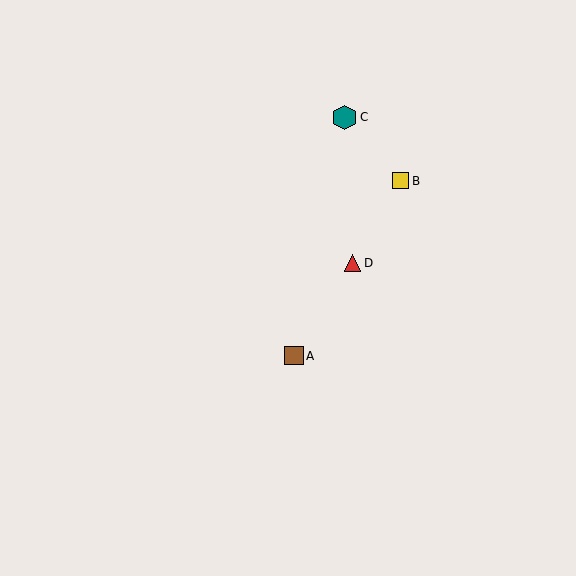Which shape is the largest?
The teal hexagon (labeled C) is the largest.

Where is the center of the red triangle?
The center of the red triangle is at (352, 263).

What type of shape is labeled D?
Shape D is a red triangle.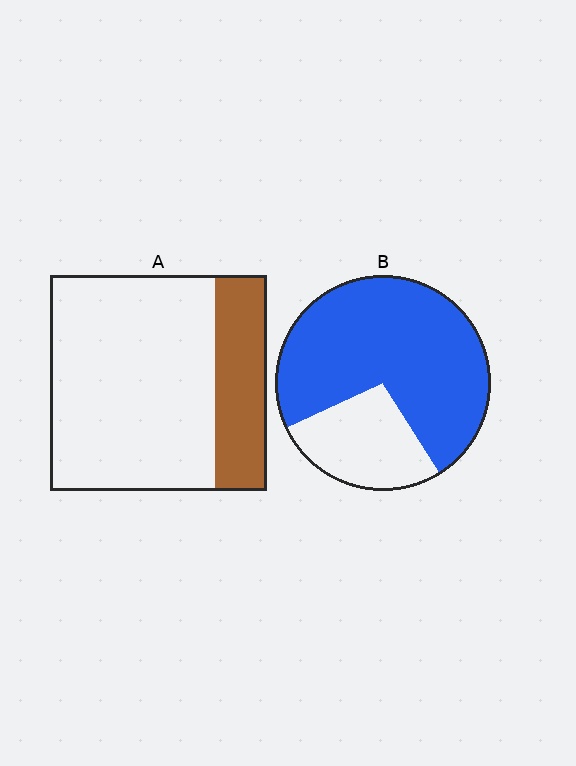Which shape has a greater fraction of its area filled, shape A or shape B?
Shape B.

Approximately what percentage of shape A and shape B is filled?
A is approximately 25% and B is approximately 75%.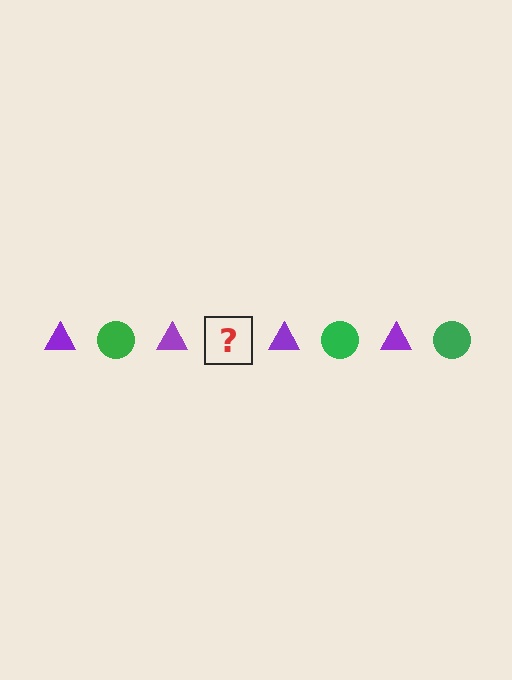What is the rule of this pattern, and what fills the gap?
The rule is that the pattern alternates between purple triangle and green circle. The gap should be filled with a green circle.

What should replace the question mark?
The question mark should be replaced with a green circle.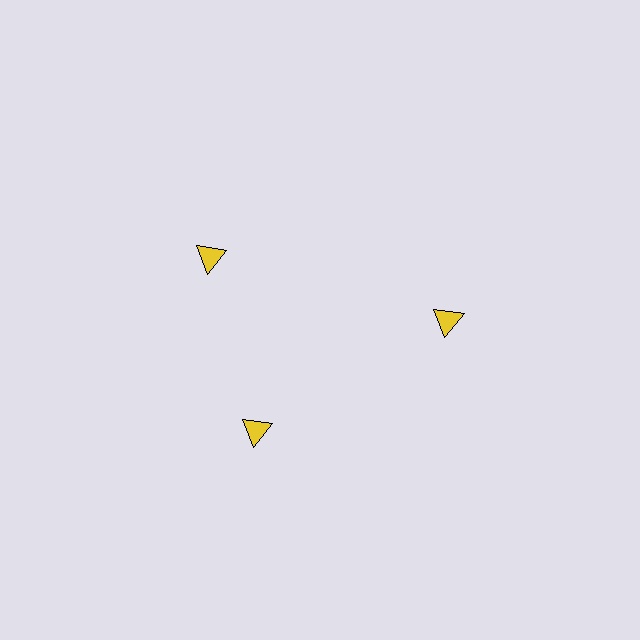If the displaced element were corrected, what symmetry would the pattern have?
It would have 3-fold rotational symmetry — the pattern would map onto itself every 120 degrees.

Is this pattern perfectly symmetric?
No. The 3 yellow triangles are arranged in a ring, but one element near the 11 o'clock position is rotated out of alignment along the ring, breaking the 3-fold rotational symmetry.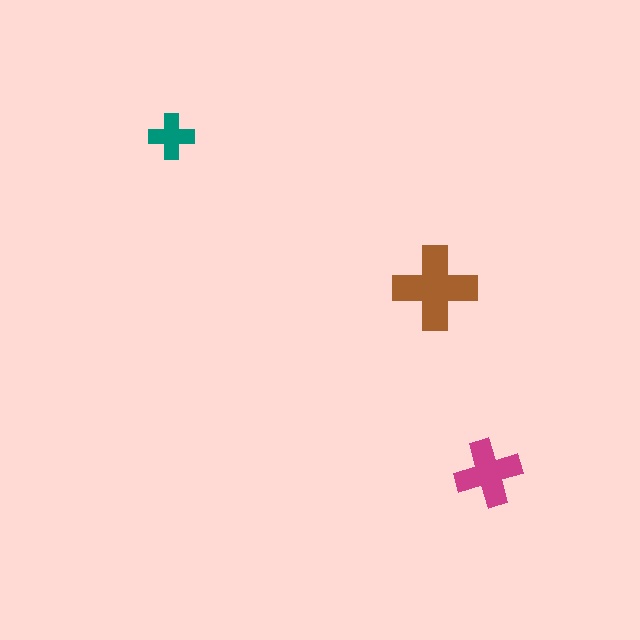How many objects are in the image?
There are 3 objects in the image.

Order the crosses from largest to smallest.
the brown one, the magenta one, the teal one.